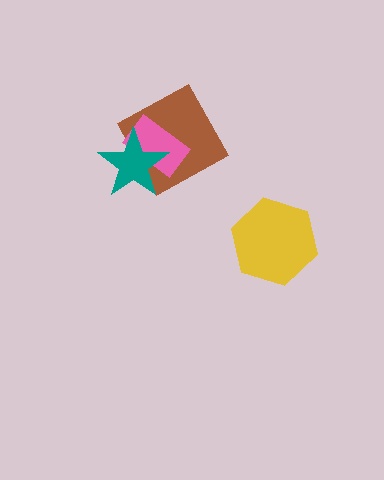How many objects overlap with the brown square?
2 objects overlap with the brown square.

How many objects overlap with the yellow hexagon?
0 objects overlap with the yellow hexagon.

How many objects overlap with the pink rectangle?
2 objects overlap with the pink rectangle.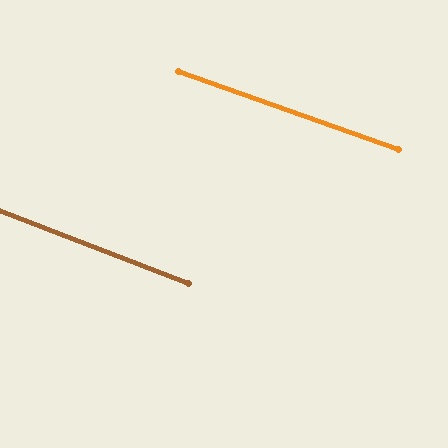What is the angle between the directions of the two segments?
Approximately 1 degree.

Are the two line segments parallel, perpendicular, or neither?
Parallel — their directions differ by only 1.5°.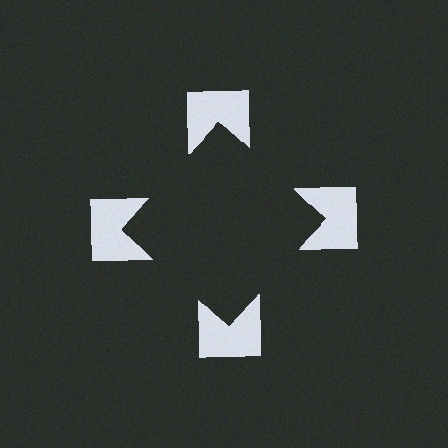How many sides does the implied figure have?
4 sides.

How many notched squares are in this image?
There are 4 — one at each vertex of the illusory square.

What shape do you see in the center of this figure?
An illusory square — its edges are inferred from the aligned wedge cuts in the notched squares, not physically drawn.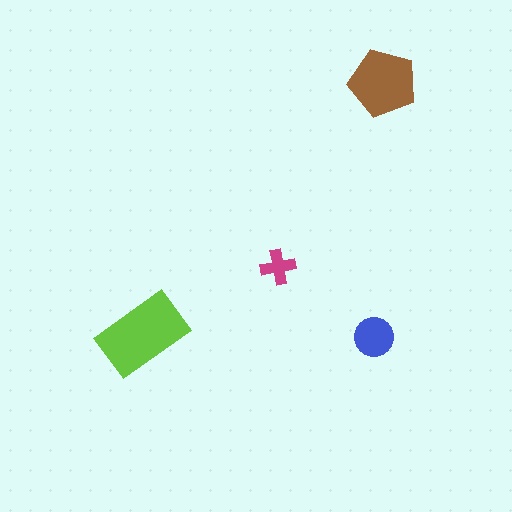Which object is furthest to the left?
The lime rectangle is leftmost.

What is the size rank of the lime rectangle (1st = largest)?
1st.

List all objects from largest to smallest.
The lime rectangle, the brown pentagon, the blue circle, the magenta cross.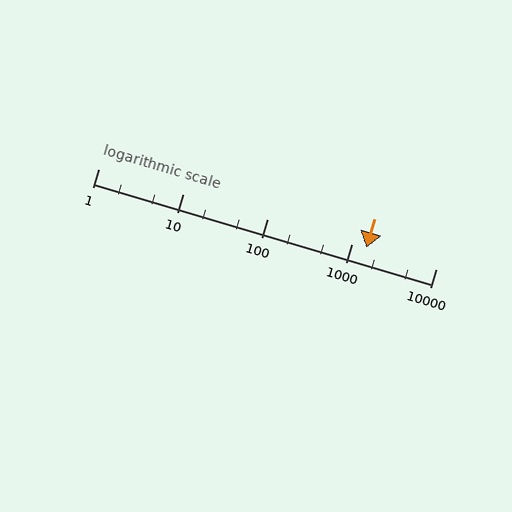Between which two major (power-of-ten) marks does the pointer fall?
The pointer is between 1000 and 10000.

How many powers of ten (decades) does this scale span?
The scale spans 4 decades, from 1 to 10000.